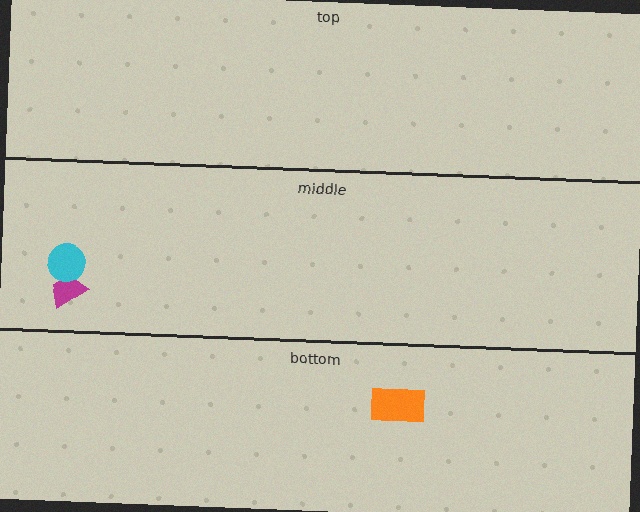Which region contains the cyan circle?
The middle region.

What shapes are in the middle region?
The magenta trapezoid, the cyan circle.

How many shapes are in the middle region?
2.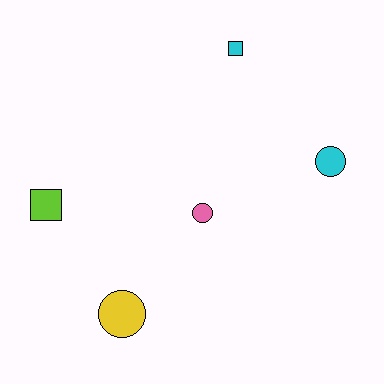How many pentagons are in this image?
There are no pentagons.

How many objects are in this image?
There are 5 objects.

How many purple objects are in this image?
There are no purple objects.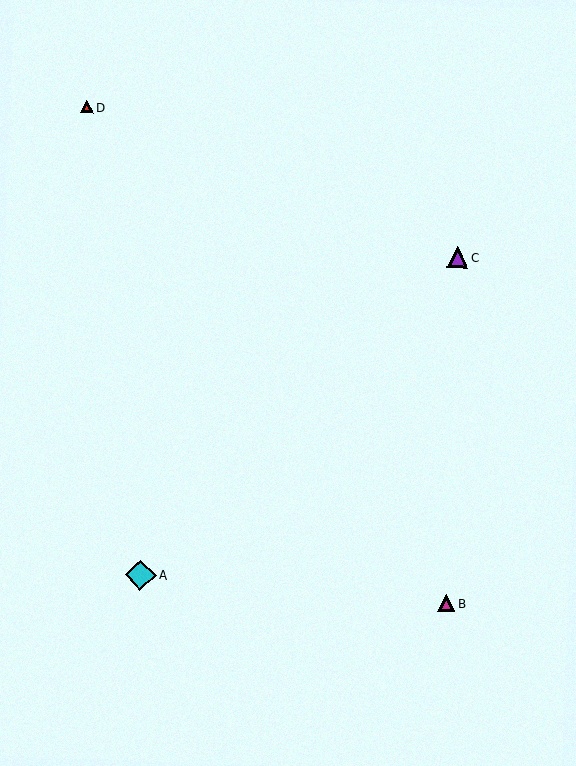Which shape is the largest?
The cyan diamond (labeled A) is the largest.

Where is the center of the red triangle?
The center of the red triangle is at (87, 107).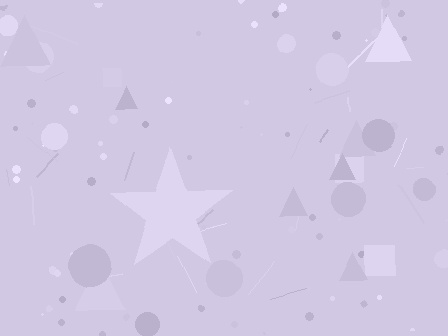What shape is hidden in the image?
A star is hidden in the image.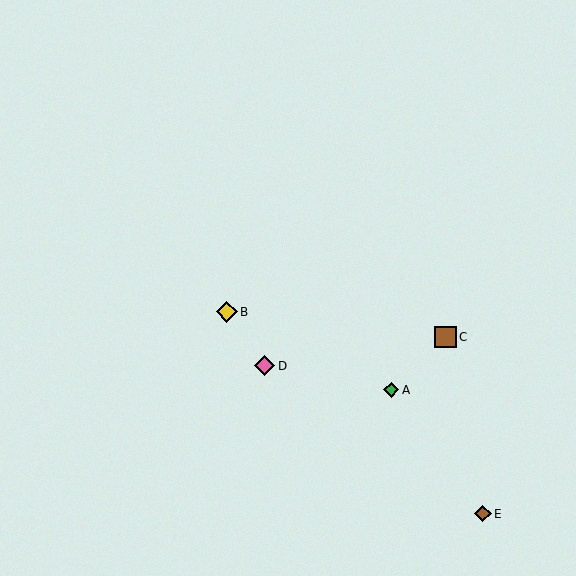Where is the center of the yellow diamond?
The center of the yellow diamond is at (227, 312).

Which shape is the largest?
The brown square (labeled C) is the largest.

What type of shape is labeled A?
Shape A is a green diamond.